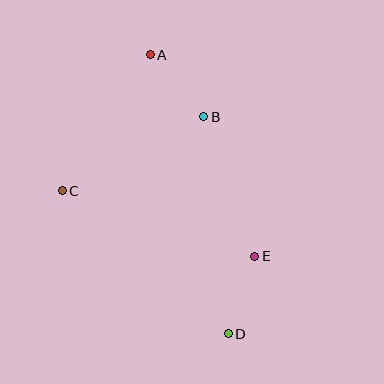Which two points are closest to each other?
Points A and B are closest to each other.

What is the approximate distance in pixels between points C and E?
The distance between C and E is approximately 203 pixels.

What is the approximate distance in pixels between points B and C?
The distance between B and C is approximately 160 pixels.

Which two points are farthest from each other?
Points A and D are farthest from each other.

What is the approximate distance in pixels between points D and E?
The distance between D and E is approximately 82 pixels.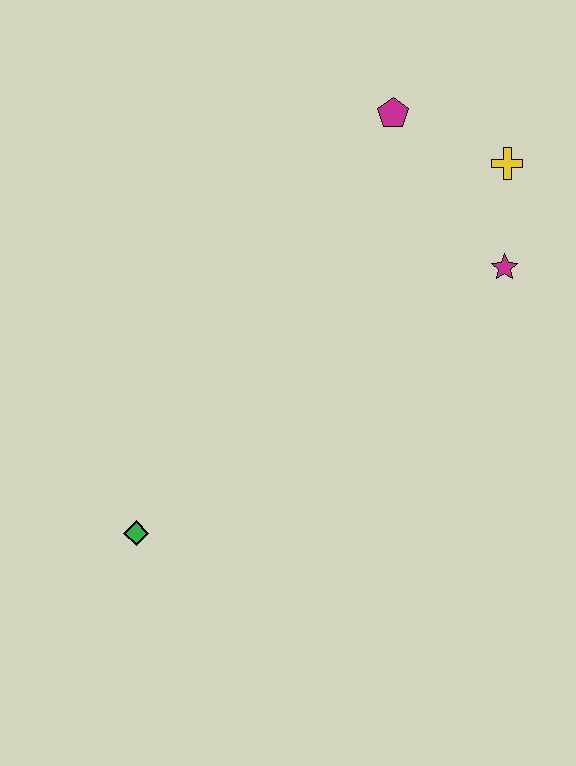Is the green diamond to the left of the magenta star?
Yes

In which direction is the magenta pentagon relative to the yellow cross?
The magenta pentagon is to the left of the yellow cross.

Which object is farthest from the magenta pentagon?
The green diamond is farthest from the magenta pentagon.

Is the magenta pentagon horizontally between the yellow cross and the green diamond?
Yes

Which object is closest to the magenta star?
The yellow cross is closest to the magenta star.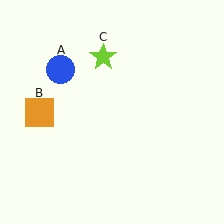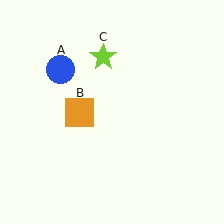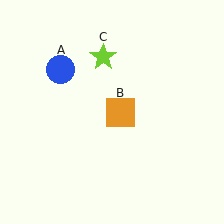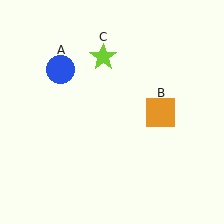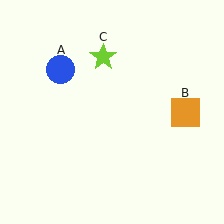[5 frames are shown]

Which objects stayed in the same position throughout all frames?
Blue circle (object A) and lime star (object C) remained stationary.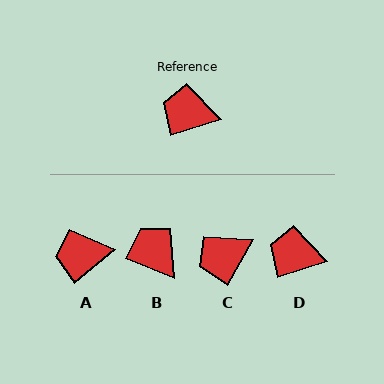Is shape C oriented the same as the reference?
No, it is off by about 43 degrees.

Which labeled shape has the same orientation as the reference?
D.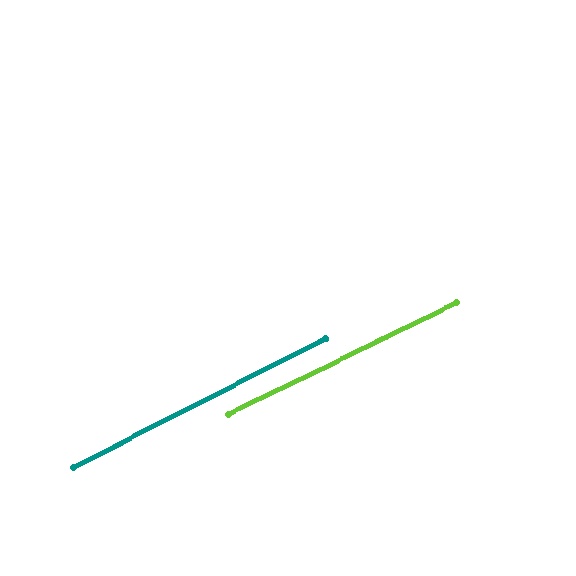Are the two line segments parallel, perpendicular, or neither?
Parallel — their directions differ by only 1.1°.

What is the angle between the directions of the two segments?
Approximately 1 degree.